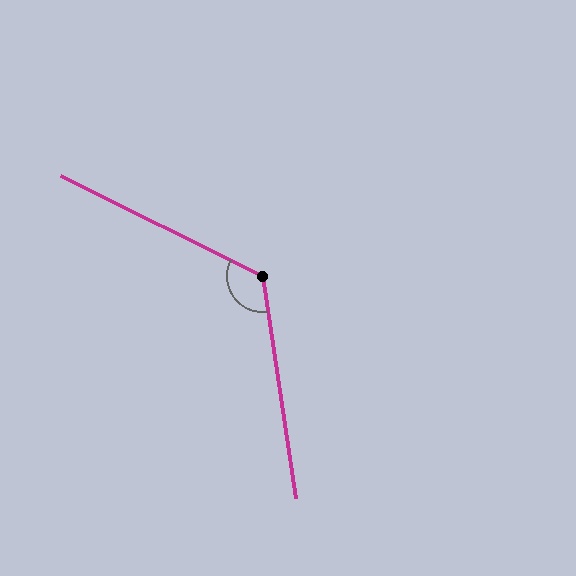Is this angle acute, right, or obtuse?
It is obtuse.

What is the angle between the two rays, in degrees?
Approximately 125 degrees.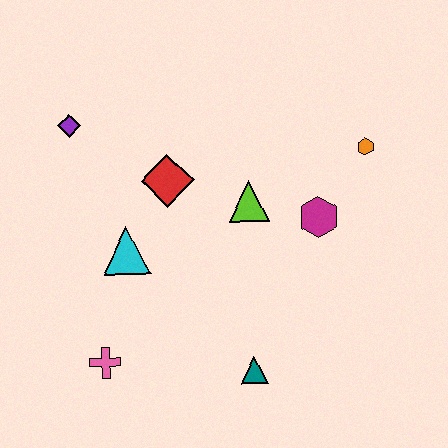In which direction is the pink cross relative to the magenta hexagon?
The pink cross is to the left of the magenta hexagon.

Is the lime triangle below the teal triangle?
No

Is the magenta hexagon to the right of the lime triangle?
Yes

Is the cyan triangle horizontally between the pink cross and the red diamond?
Yes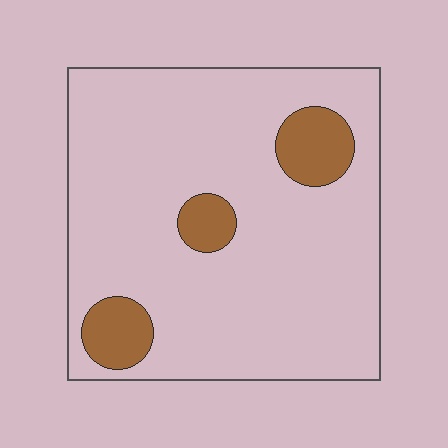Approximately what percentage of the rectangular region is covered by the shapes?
Approximately 10%.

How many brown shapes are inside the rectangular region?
3.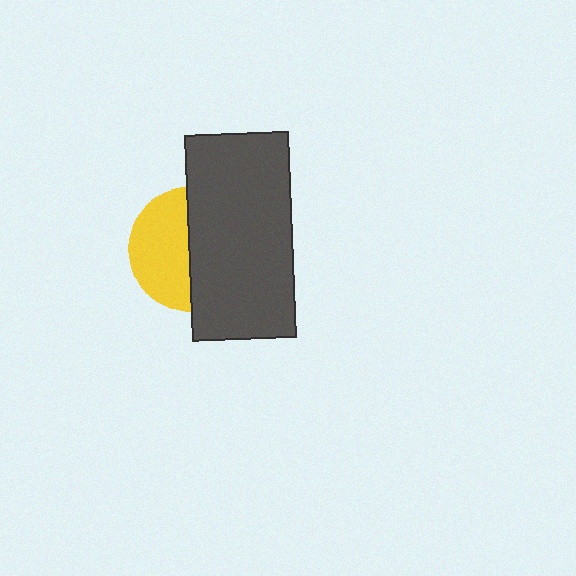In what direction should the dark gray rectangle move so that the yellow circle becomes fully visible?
The dark gray rectangle should move right. That is the shortest direction to clear the overlap and leave the yellow circle fully visible.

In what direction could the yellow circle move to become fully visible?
The yellow circle could move left. That would shift it out from behind the dark gray rectangle entirely.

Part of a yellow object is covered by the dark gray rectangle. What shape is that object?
It is a circle.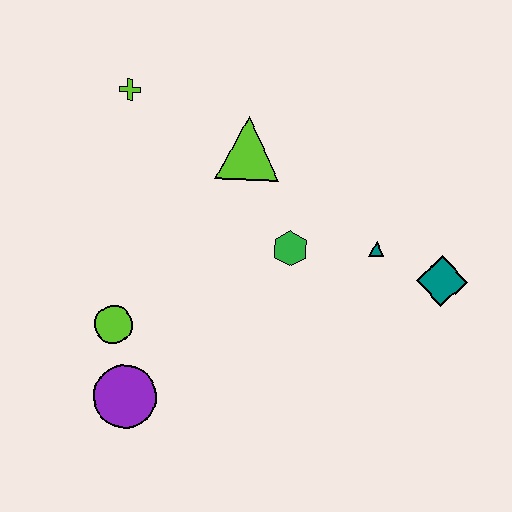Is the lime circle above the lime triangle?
No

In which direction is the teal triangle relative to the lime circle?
The teal triangle is to the right of the lime circle.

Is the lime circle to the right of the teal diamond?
No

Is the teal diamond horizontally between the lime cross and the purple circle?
No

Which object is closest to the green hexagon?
The teal triangle is closest to the green hexagon.